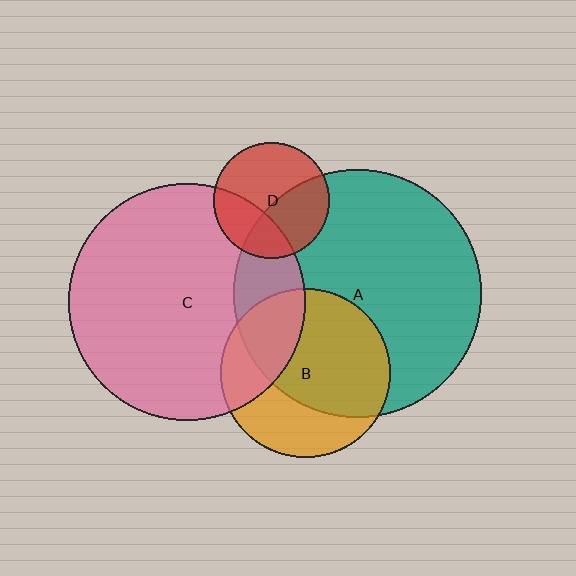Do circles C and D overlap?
Yes.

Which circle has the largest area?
Circle A (teal).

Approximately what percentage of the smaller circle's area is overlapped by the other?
Approximately 30%.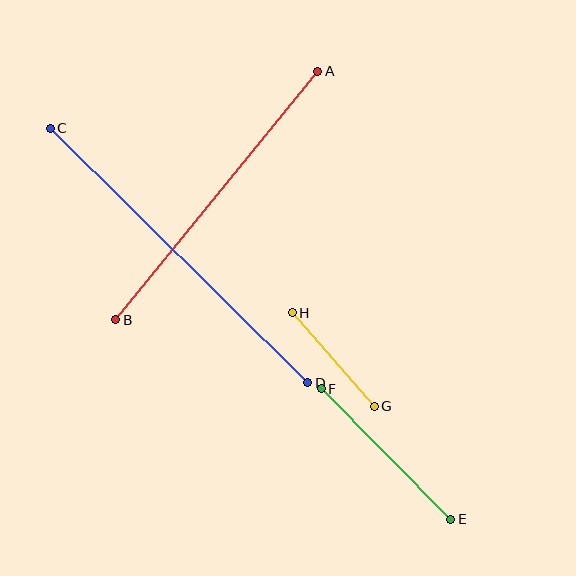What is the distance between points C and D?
The distance is approximately 362 pixels.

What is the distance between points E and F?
The distance is approximately 184 pixels.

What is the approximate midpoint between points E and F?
The midpoint is at approximately (386, 454) pixels.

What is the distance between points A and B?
The distance is approximately 320 pixels.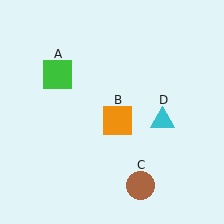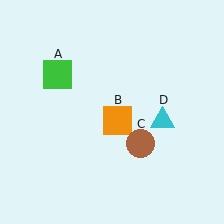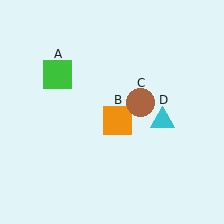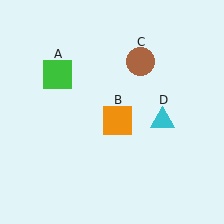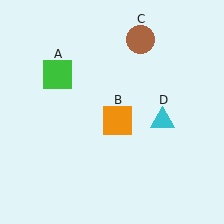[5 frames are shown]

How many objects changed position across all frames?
1 object changed position: brown circle (object C).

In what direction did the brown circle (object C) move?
The brown circle (object C) moved up.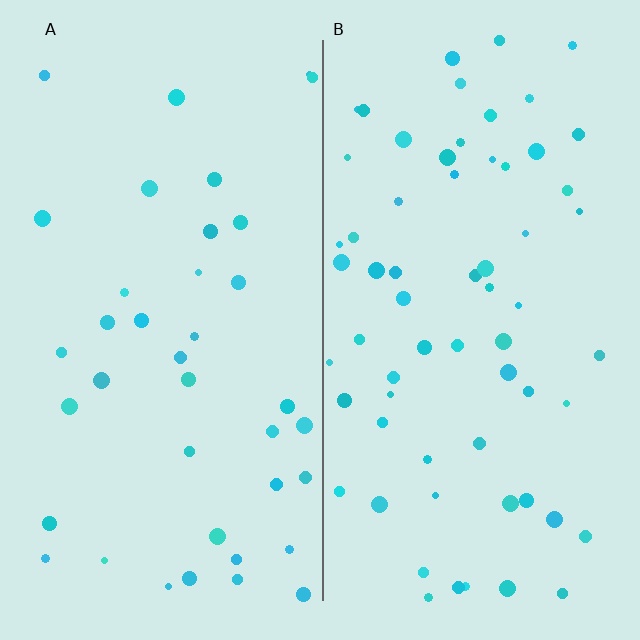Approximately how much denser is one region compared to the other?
Approximately 1.7× — region B over region A.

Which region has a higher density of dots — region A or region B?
B (the right).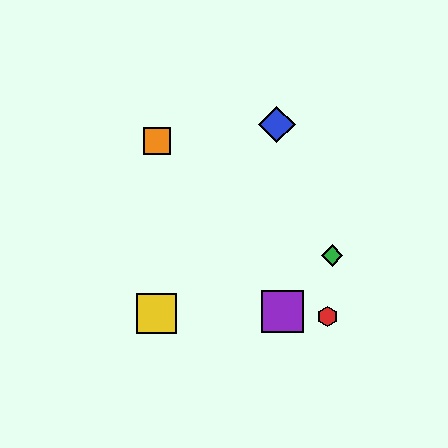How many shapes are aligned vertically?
2 shapes (the yellow square, the orange square) are aligned vertically.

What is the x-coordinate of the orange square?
The orange square is at x≈157.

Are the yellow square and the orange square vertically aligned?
Yes, both are at x≈157.